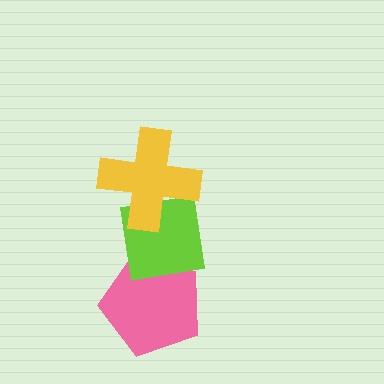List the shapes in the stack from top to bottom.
From top to bottom: the yellow cross, the lime square, the pink pentagon.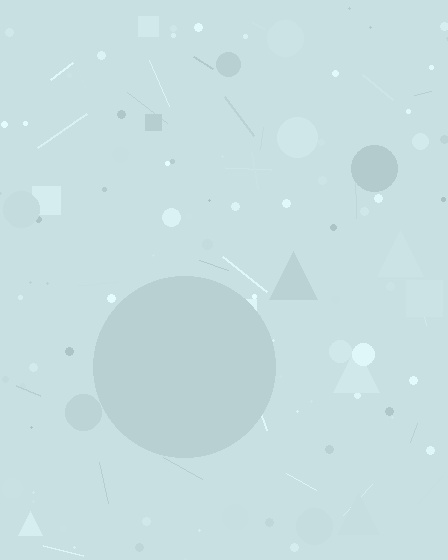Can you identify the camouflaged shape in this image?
The camouflaged shape is a circle.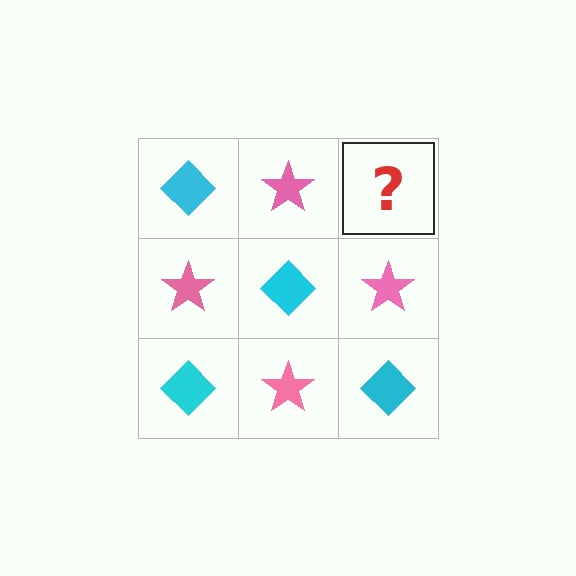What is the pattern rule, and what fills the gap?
The rule is that it alternates cyan diamond and pink star in a checkerboard pattern. The gap should be filled with a cyan diamond.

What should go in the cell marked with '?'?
The missing cell should contain a cyan diamond.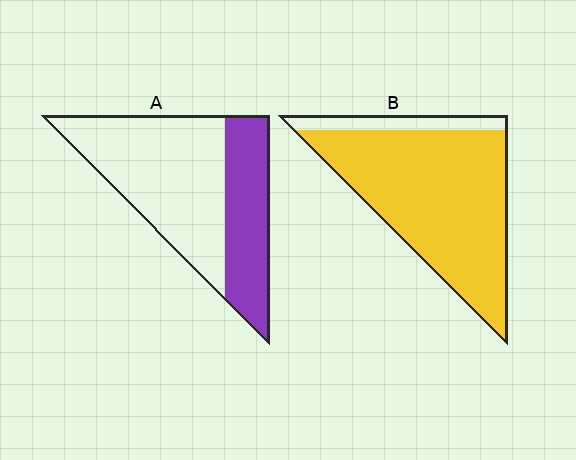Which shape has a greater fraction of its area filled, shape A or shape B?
Shape B.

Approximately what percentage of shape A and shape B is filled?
A is approximately 35% and B is approximately 85%.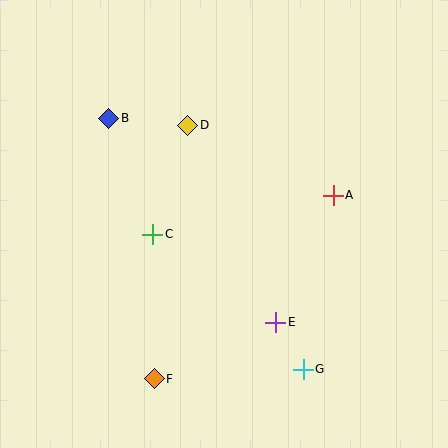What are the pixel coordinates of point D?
Point D is at (188, 125).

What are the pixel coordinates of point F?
Point F is at (154, 379).